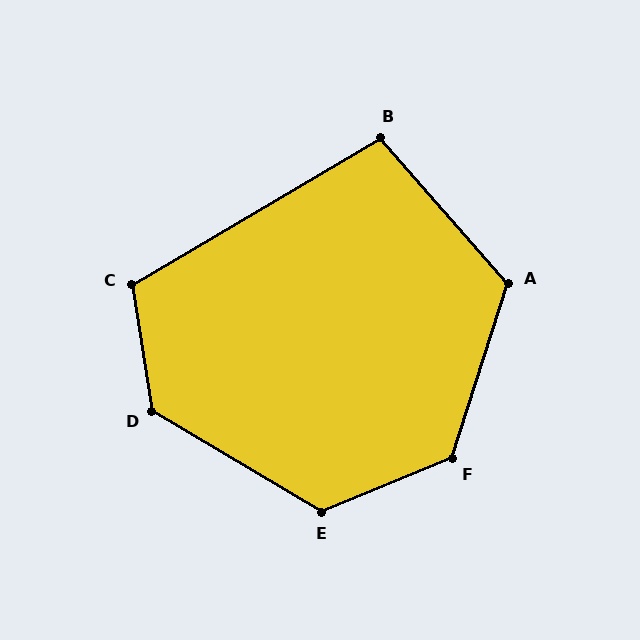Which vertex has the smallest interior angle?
B, at approximately 101 degrees.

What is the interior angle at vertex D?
Approximately 129 degrees (obtuse).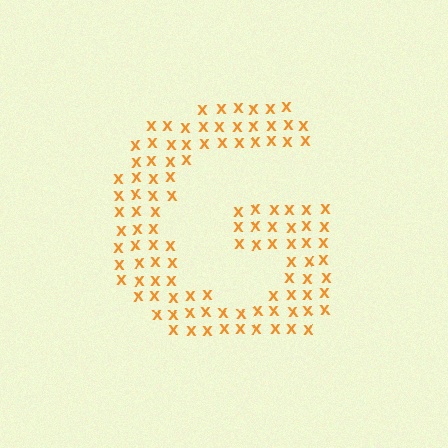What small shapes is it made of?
It is made of small letter X's.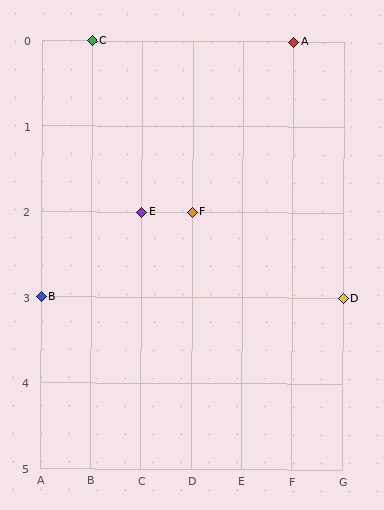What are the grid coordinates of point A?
Point A is at grid coordinates (F, 0).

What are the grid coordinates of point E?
Point E is at grid coordinates (C, 2).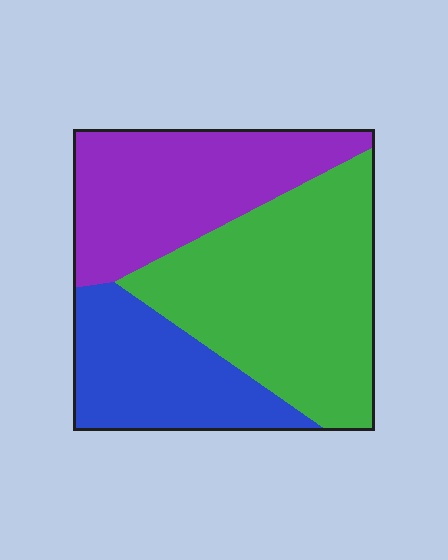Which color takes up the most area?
Green, at roughly 45%.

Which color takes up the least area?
Blue, at roughly 25%.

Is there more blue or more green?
Green.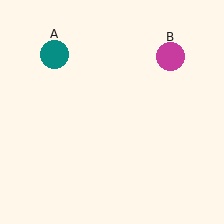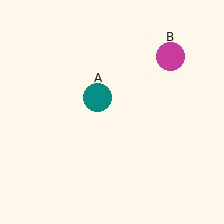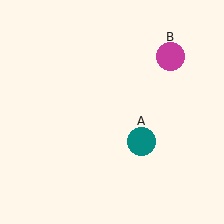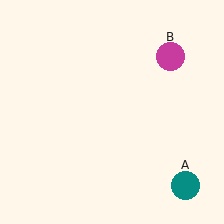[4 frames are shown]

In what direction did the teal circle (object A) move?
The teal circle (object A) moved down and to the right.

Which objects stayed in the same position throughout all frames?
Magenta circle (object B) remained stationary.